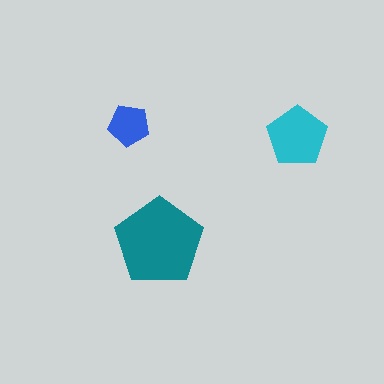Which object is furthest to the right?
The cyan pentagon is rightmost.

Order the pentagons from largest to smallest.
the teal one, the cyan one, the blue one.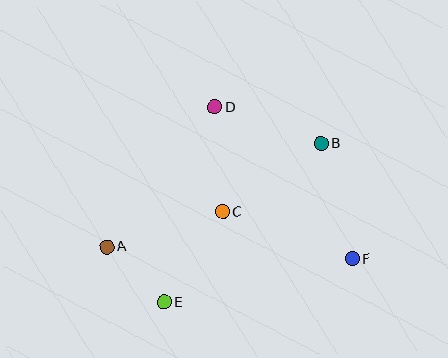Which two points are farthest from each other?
Points A and F are farthest from each other.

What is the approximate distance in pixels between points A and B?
The distance between A and B is approximately 238 pixels.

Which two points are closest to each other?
Points A and E are closest to each other.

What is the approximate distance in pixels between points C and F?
The distance between C and F is approximately 138 pixels.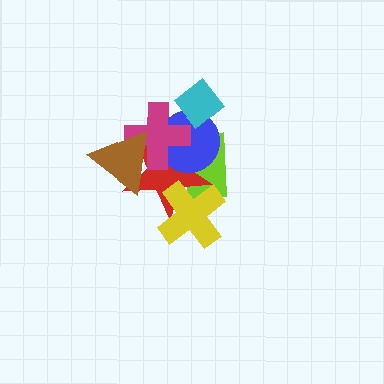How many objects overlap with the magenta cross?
5 objects overlap with the magenta cross.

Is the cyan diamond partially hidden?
No, no other shape covers it.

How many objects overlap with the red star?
5 objects overlap with the red star.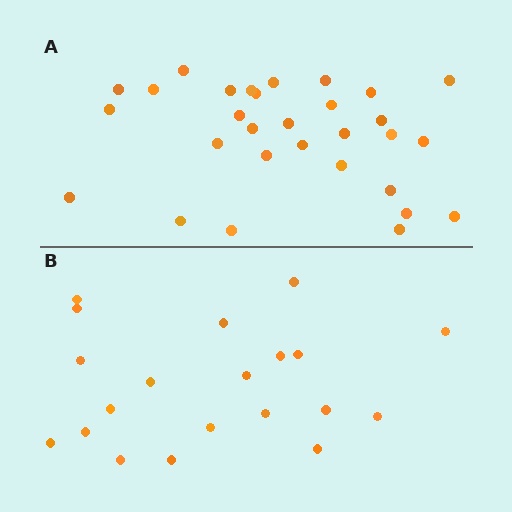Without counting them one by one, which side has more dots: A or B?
Region A (the top region) has more dots.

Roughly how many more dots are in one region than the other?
Region A has roughly 10 or so more dots than region B.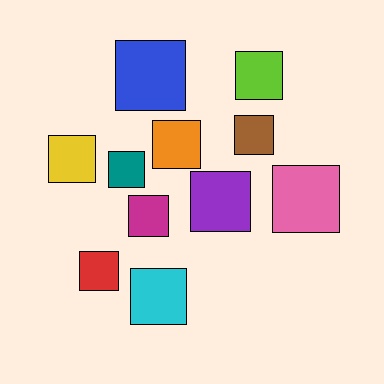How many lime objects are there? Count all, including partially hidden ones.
There is 1 lime object.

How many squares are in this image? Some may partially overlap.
There are 11 squares.